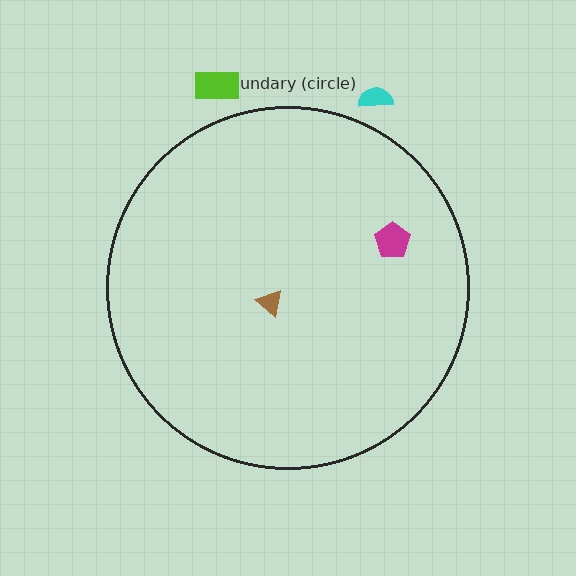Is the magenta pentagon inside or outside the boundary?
Inside.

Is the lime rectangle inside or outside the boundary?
Outside.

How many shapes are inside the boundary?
2 inside, 2 outside.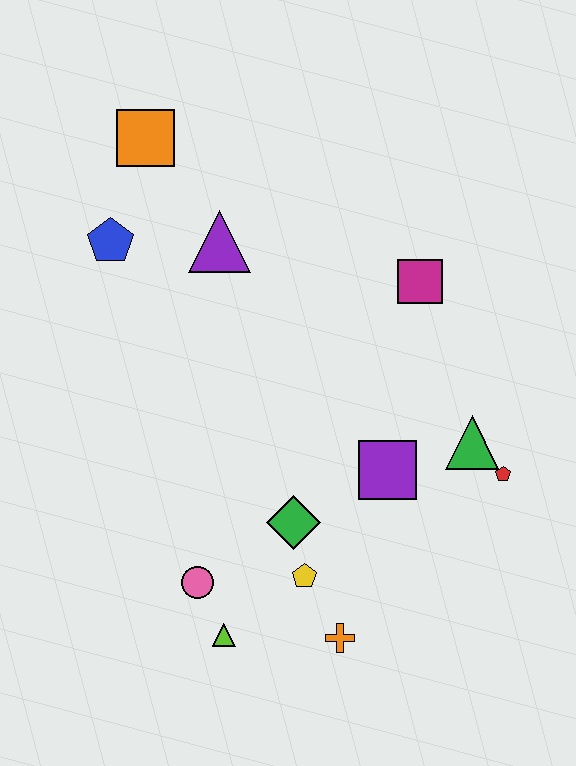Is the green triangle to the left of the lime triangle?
No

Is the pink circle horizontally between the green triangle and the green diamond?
No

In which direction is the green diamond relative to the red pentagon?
The green diamond is to the left of the red pentagon.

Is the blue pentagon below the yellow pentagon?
No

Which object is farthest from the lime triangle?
The orange square is farthest from the lime triangle.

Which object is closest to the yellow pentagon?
The green diamond is closest to the yellow pentagon.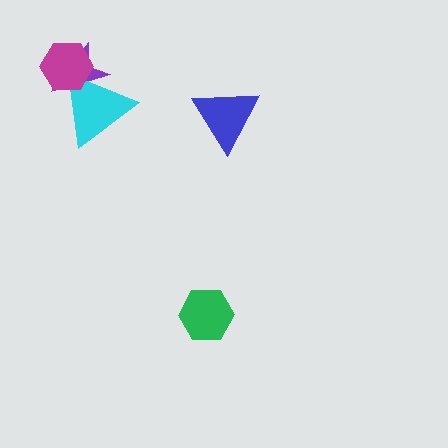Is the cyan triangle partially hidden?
Yes, it is partially covered by another shape.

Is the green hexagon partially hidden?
No, no other shape covers it.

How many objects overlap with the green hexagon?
0 objects overlap with the green hexagon.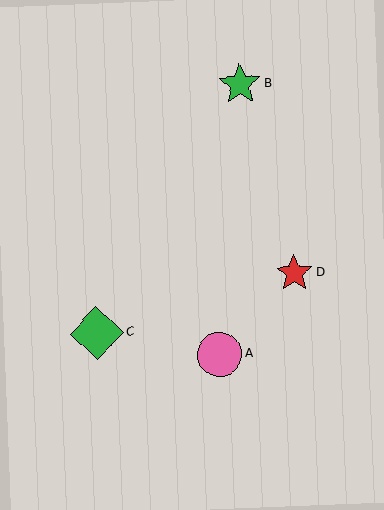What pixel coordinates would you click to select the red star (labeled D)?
Click at (294, 273) to select the red star D.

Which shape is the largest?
The green diamond (labeled C) is the largest.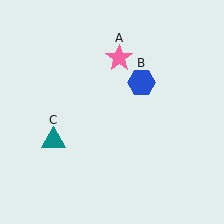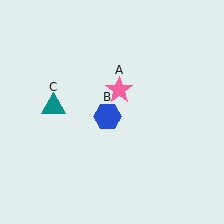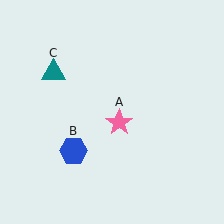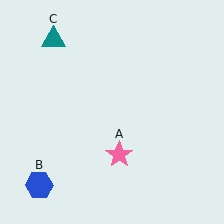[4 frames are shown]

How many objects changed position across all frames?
3 objects changed position: pink star (object A), blue hexagon (object B), teal triangle (object C).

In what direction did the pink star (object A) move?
The pink star (object A) moved down.